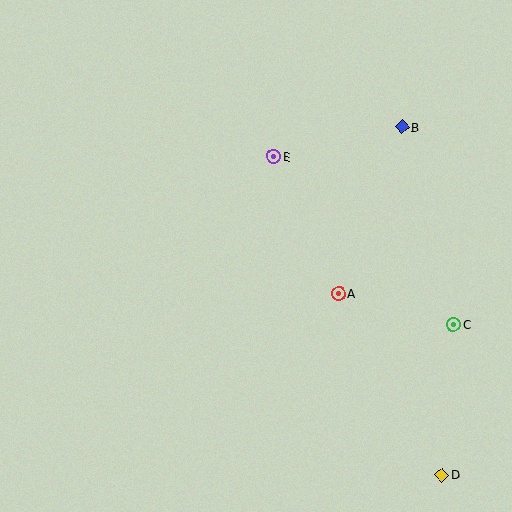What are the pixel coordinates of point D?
Point D is at (442, 475).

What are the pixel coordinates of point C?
Point C is at (453, 324).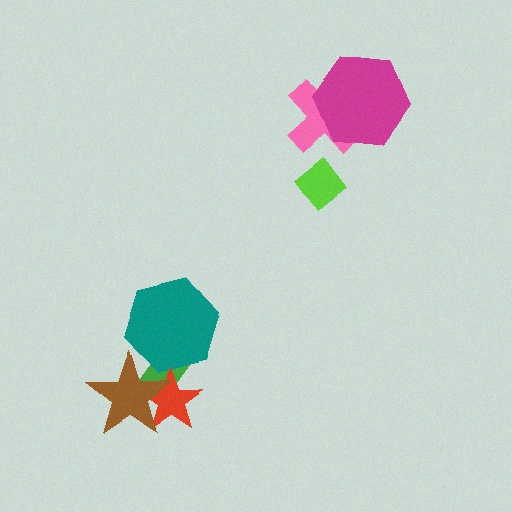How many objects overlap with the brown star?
3 objects overlap with the brown star.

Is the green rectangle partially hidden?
Yes, it is partially covered by another shape.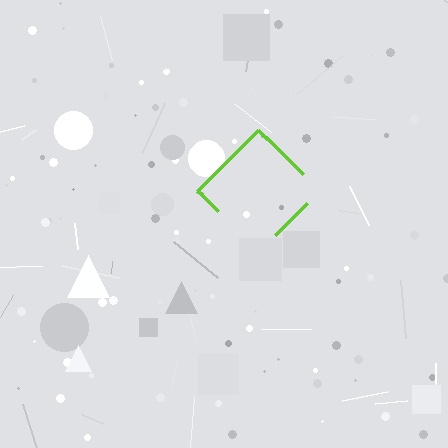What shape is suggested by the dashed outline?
The dashed outline suggests a diamond.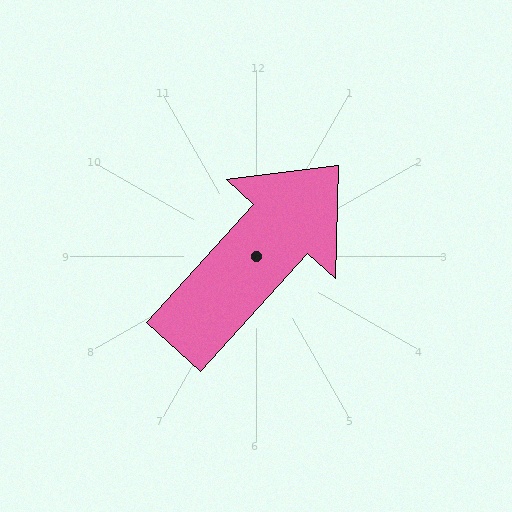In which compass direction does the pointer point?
Northeast.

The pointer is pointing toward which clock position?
Roughly 1 o'clock.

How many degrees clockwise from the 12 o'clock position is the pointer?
Approximately 42 degrees.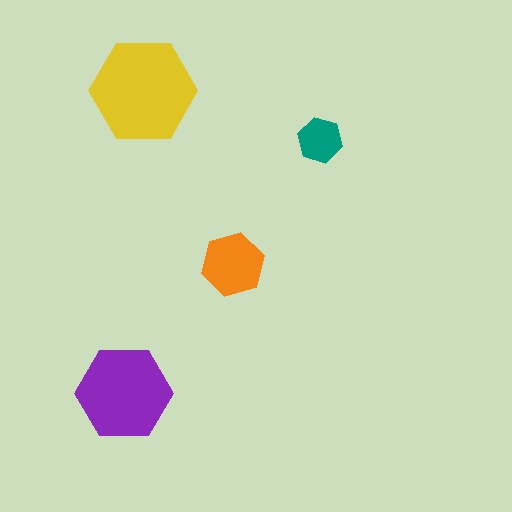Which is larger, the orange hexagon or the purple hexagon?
The purple one.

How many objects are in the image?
There are 4 objects in the image.